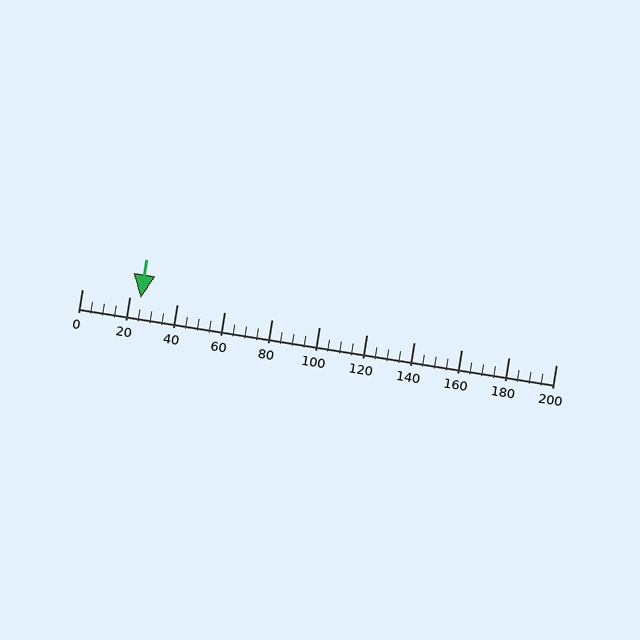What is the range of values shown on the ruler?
The ruler shows values from 0 to 200.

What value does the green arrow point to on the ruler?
The green arrow points to approximately 25.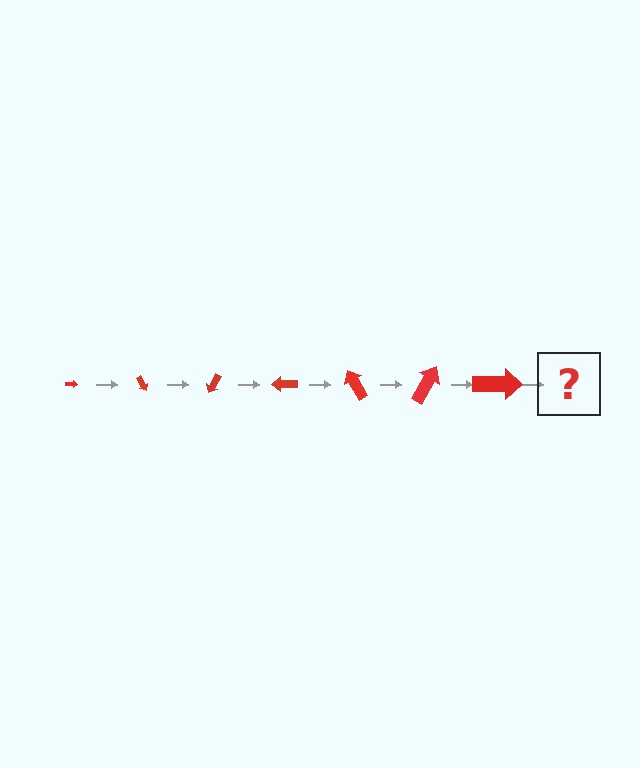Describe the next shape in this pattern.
It should be an arrow, larger than the previous one and rotated 420 degrees from the start.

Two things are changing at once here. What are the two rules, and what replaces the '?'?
The two rules are that the arrow grows larger each step and it rotates 60 degrees each step. The '?' should be an arrow, larger than the previous one and rotated 420 degrees from the start.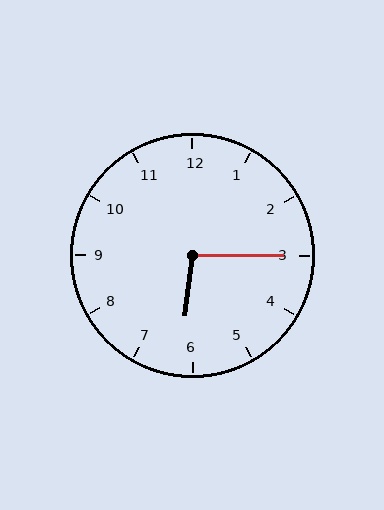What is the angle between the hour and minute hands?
Approximately 98 degrees.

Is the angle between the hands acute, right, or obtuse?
It is obtuse.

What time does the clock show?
6:15.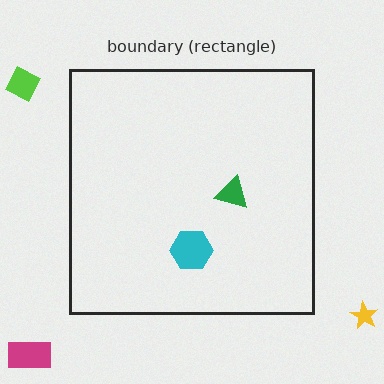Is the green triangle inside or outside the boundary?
Inside.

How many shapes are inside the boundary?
2 inside, 3 outside.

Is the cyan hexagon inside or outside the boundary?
Inside.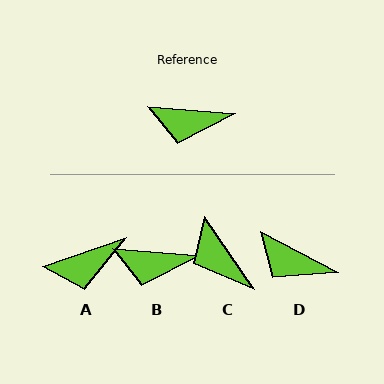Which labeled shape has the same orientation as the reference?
B.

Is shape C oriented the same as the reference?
No, it is off by about 50 degrees.